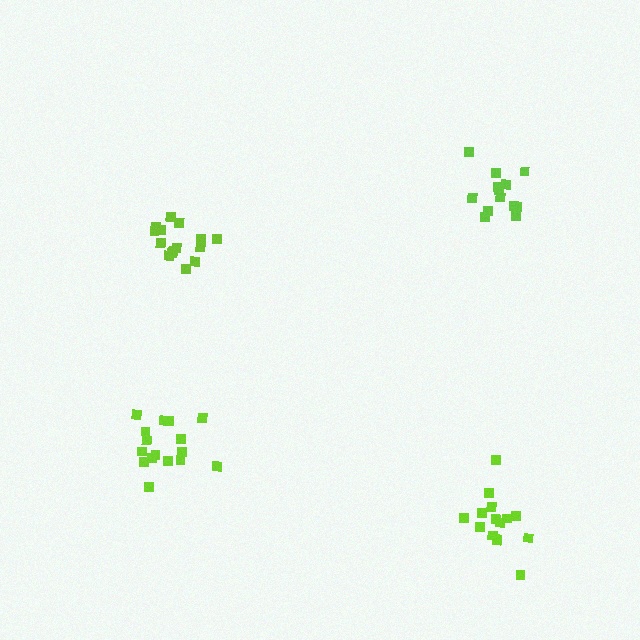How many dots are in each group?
Group 1: 15 dots, Group 2: 13 dots, Group 3: 16 dots, Group 4: 15 dots (59 total).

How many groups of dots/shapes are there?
There are 4 groups.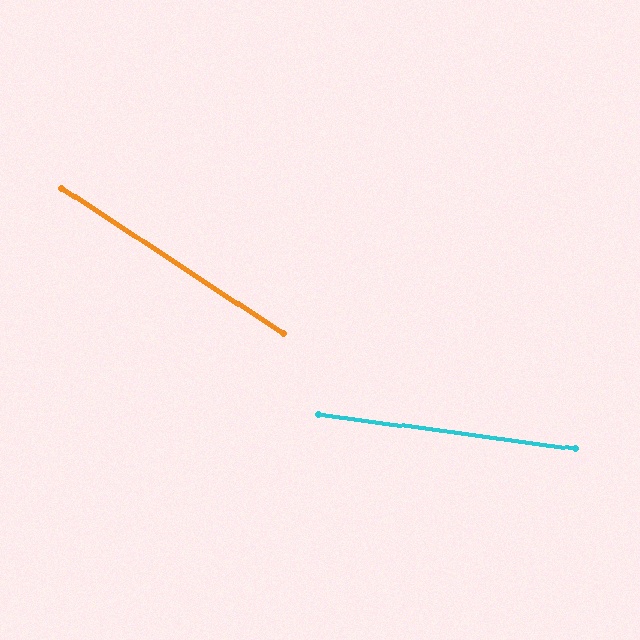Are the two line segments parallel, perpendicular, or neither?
Neither parallel nor perpendicular — they differ by about 26°.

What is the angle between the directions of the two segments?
Approximately 26 degrees.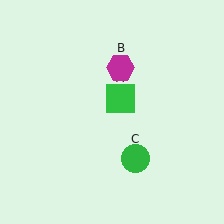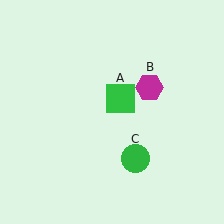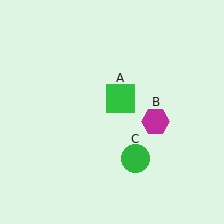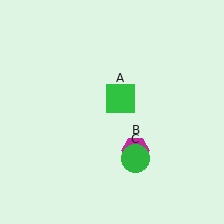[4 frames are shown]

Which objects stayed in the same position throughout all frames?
Green square (object A) and green circle (object C) remained stationary.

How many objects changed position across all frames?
1 object changed position: magenta hexagon (object B).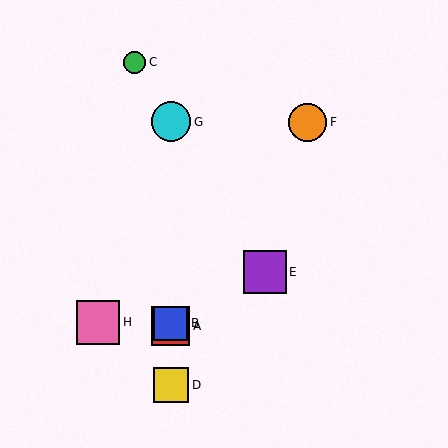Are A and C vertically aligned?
No, A is at x≈171 and C is at x≈135.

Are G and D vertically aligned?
Yes, both are at x≈171.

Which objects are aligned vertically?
Objects A, B, D, G are aligned vertically.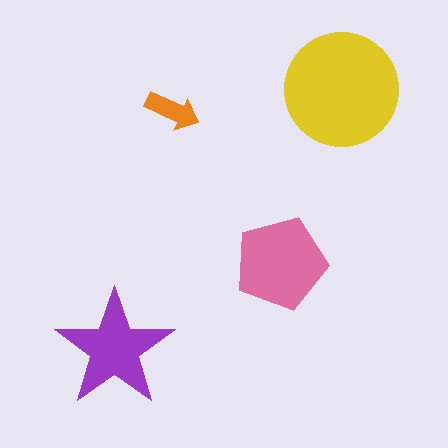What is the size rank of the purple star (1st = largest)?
3rd.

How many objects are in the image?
There are 4 objects in the image.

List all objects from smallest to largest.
The orange arrow, the purple star, the pink pentagon, the yellow circle.